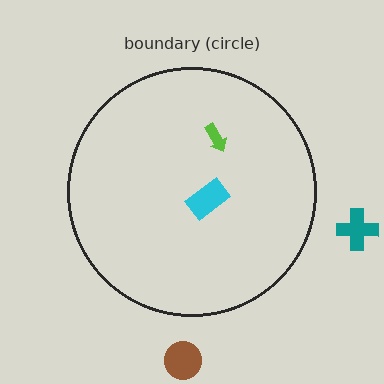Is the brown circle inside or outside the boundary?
Outside.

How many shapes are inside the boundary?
2 inside, 2 outside.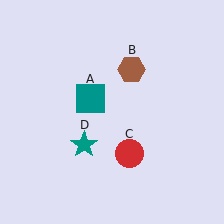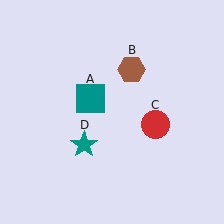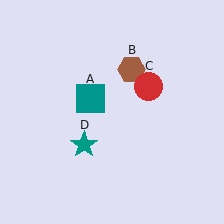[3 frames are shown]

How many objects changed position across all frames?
1 object changed position: red circle (object C).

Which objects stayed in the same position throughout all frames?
Teal square (object A) and brown hexagon (object B) and teal star (object D) remained stationary.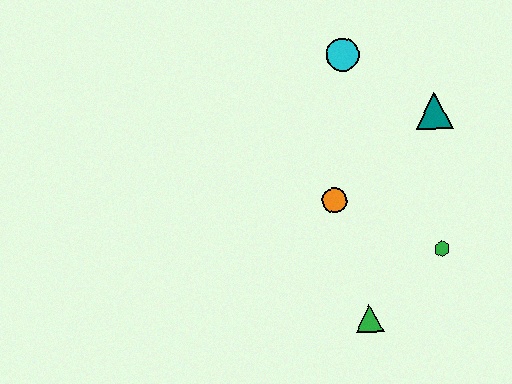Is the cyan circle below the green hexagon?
No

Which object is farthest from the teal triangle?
The green triangle is farthest from the teal triangle.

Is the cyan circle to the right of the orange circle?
Yes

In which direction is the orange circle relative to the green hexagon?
The orange circle is to the left of the green hexagon.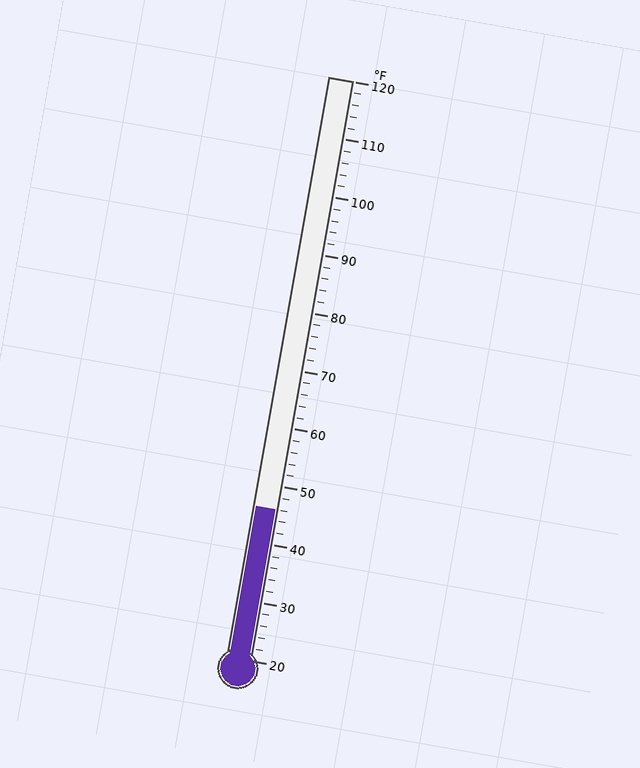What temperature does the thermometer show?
The thermometer shows approximately 46°F.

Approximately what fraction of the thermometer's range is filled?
The thermometer is filled to approximately 25% of its range.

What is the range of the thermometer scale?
The thermometer scale ranges from 20°F to 120°F.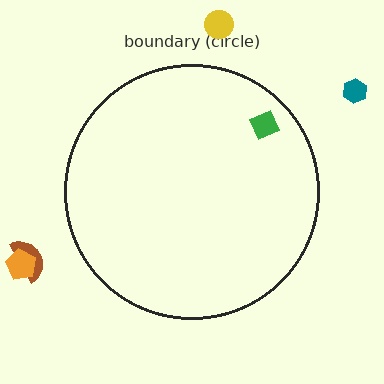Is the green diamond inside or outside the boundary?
Inside.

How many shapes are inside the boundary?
1 inside, 4 outside.